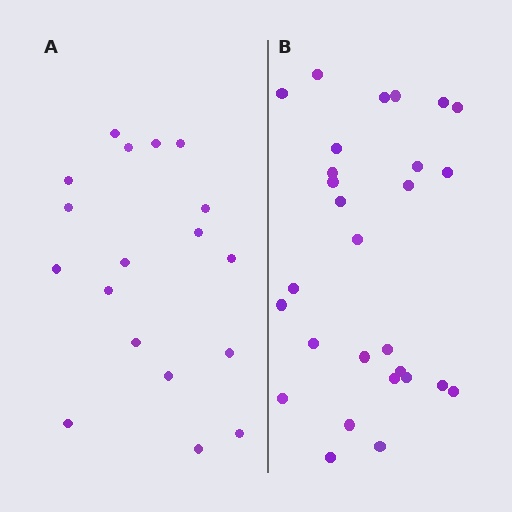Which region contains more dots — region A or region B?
Region B (the right region) has more dots.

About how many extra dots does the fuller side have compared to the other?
Region B has roughly 10 or so more dots than region A.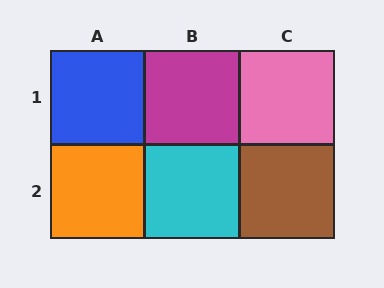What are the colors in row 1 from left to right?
Blue, magenta, pink.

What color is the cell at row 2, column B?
Cyan.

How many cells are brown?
1 cell is brown.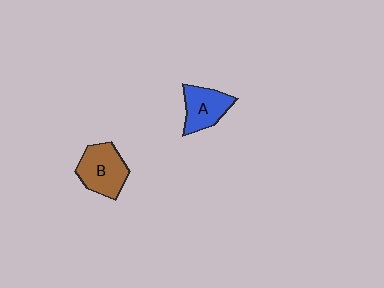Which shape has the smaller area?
Shape A (blue).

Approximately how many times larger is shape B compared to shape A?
Approximately 1.2 times.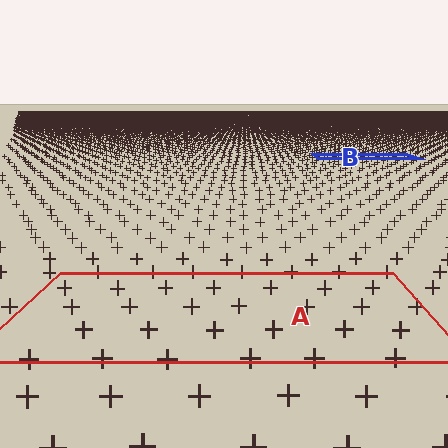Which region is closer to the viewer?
Region A is closer. The texture elements there are larger and more spread out.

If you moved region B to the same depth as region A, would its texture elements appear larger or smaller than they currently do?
They would appear larger. At a closer depth, the same texture elements are projected at a bigger on-screen size.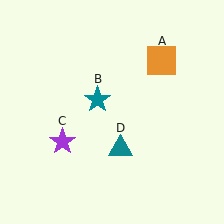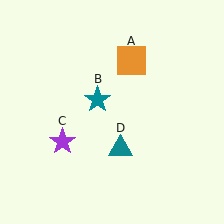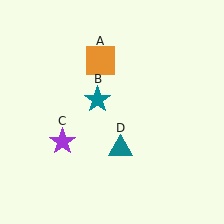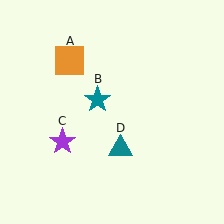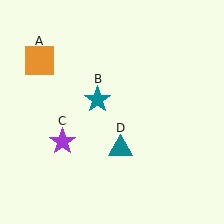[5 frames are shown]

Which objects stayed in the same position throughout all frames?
Teal star (object B) and purple star (object C) and teal triangle (object D) remained stationary.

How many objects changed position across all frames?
1 object changed position: orange square (object A).